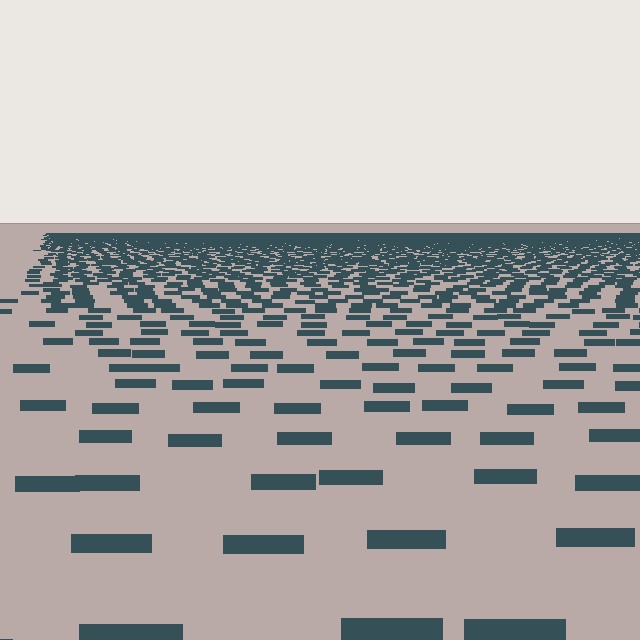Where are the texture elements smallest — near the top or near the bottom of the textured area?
Near the top.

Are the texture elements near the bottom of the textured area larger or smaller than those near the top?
Larger. Near the bottom, elements are closer to the viewer and appear at a bigger on-screen size.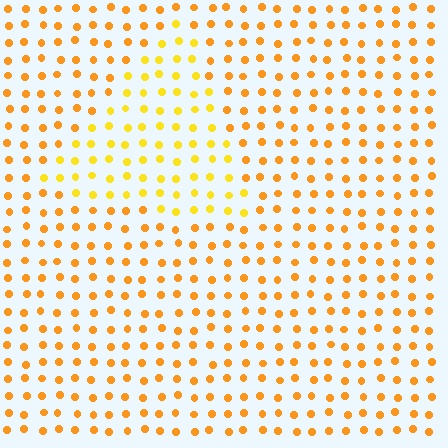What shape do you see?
I see a triangle.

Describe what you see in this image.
The image is filled with small orange elements in a uniform arrangement. A triangle-shaped region is visible where the elements are tinted to a slightly different hue, forming a subtle color boundary.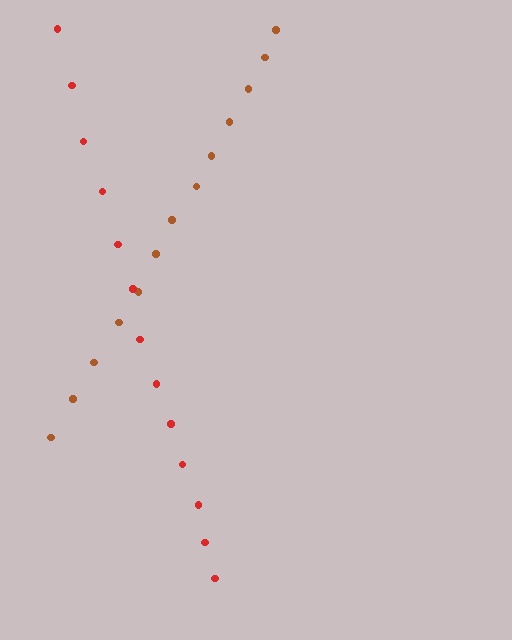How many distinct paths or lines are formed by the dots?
There are 2 distinct paths.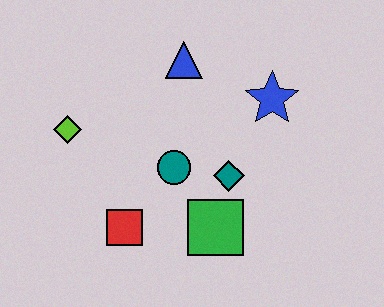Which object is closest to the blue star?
The teal diamond is closest to the blue star.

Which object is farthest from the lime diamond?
The blue star is farthest from the lime diamond.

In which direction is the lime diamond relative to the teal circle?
The lime diamond is to the left of the teal circle.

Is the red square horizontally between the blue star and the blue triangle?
No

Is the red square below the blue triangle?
Yes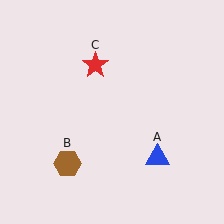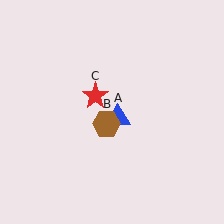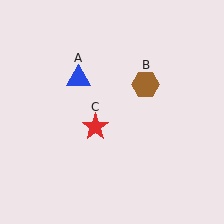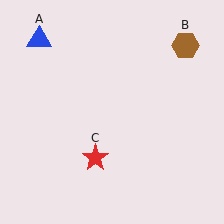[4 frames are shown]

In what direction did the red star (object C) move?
The red star (object C) moved down.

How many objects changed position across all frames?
3 objects changed position: blue triangle (object A), brown hexagon (object B), red star (object C).